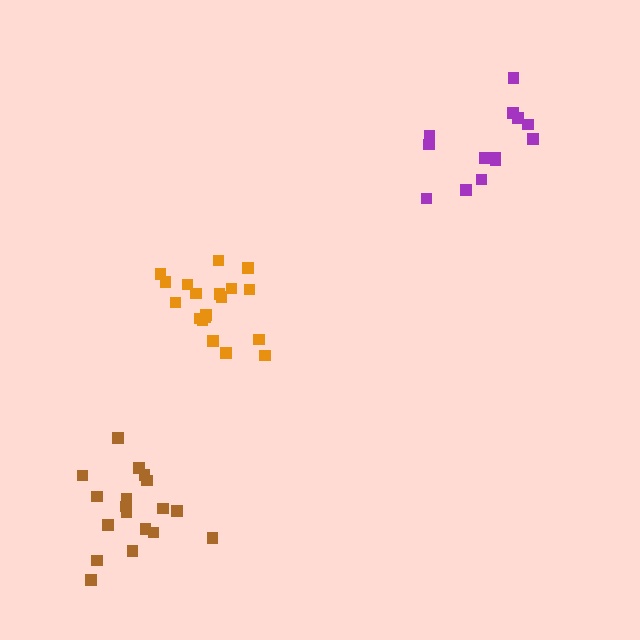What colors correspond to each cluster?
The clusters are colored: brown, orange, purple.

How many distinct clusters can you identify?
There are 3 distinct clusters.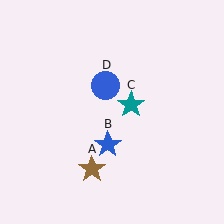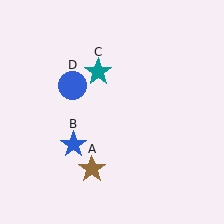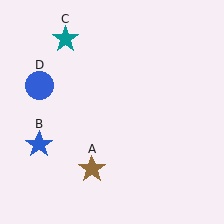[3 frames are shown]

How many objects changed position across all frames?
3 objects changed position: blue star (object B), teal star (object C), blue circle (object D).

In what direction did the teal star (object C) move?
The teal star (object C) moved up and to the left.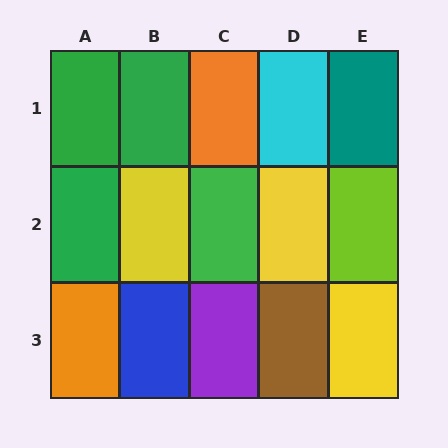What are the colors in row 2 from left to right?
Green, yellow, green, yellow, lime.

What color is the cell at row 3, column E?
Yellow.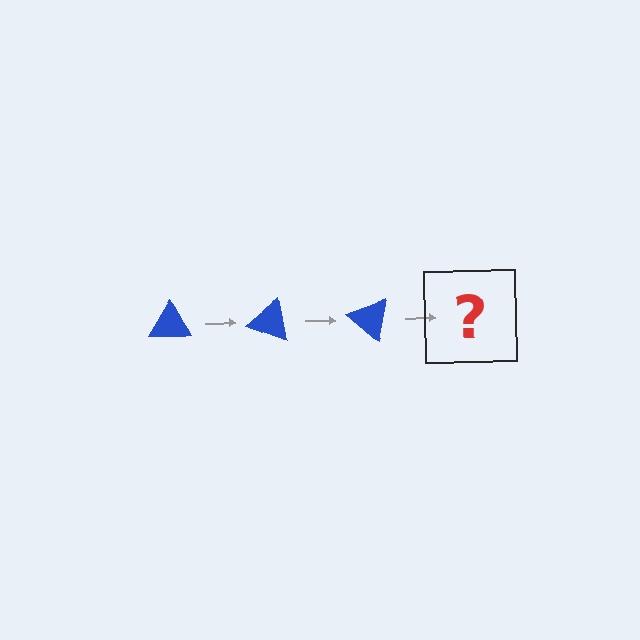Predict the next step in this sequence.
The next step is a blue triangle rotated 60 degrees.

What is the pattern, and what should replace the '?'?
The pattern is that the triangle rotates 20 degrees each step. The '?' should be a blue triangle rotated 60 degrees.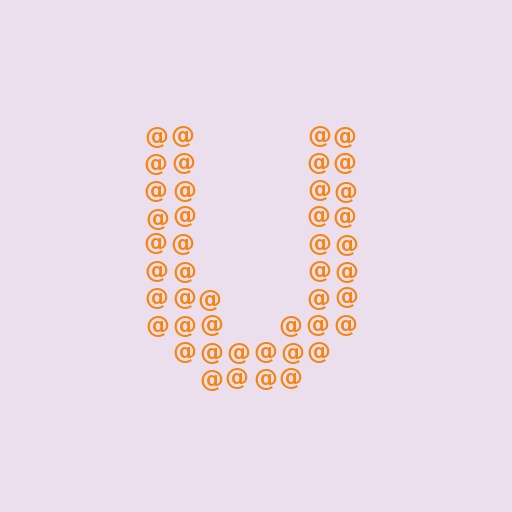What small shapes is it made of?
It is made of small at signs.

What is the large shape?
The large shape is the letter U.